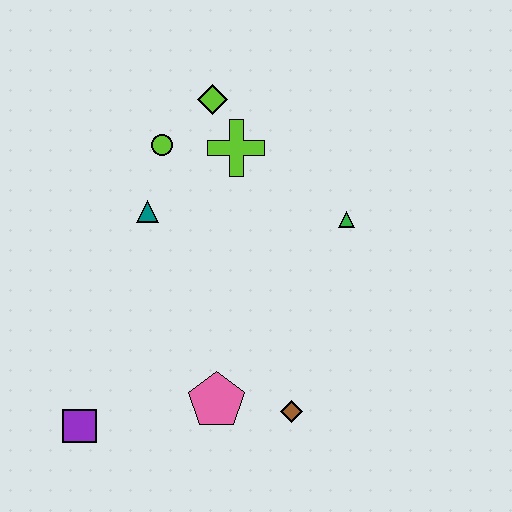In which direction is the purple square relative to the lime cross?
The purple square is below the lime cross.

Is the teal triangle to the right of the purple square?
Yes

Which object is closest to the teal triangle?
The lime circle is closest to the teal triangle.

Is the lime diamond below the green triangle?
No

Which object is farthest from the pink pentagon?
The lime diamond is farthest from the pink pentagon.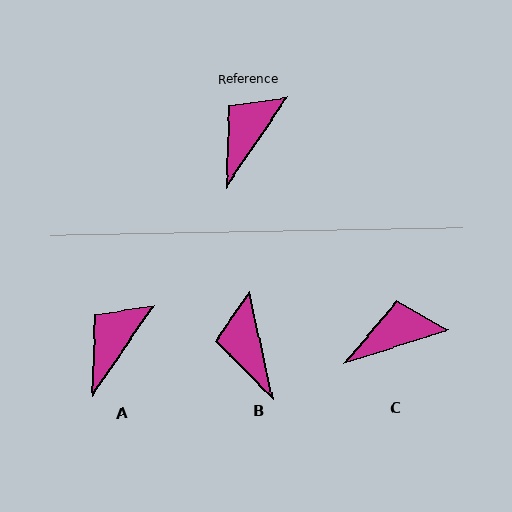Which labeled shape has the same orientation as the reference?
A.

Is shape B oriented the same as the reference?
No, it is off by about 47 degrees.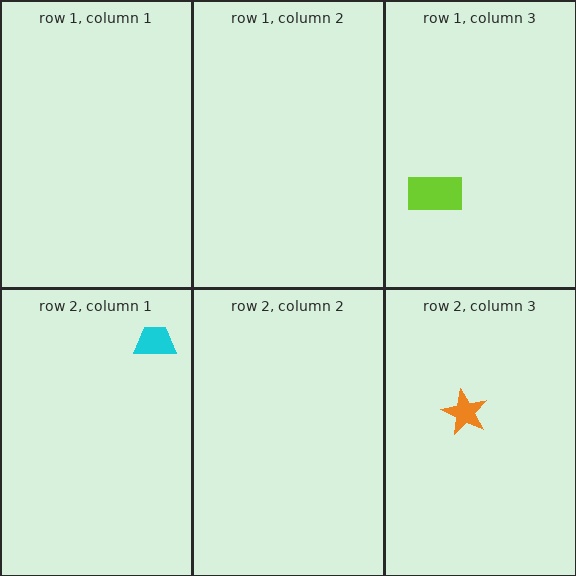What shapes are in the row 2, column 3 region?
The orange star.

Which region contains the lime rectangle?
The row 1, column 3 region.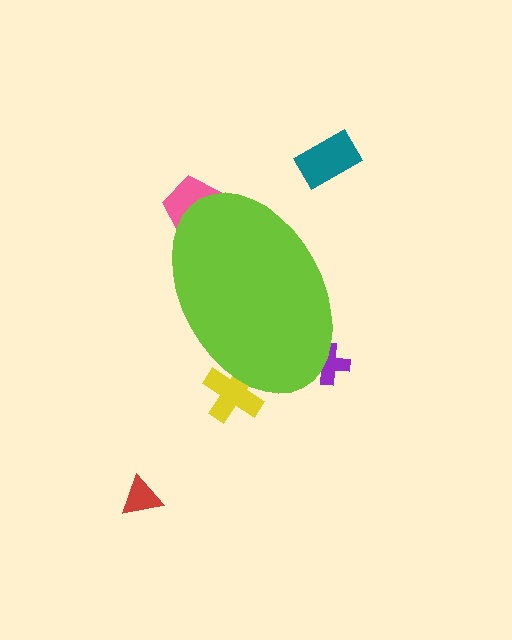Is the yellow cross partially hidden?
Yes, the yellow cross is partially hidden behind the lime ellipse.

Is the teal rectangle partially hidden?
No, the teal rectangle is fully visible.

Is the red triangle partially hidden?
No, the red triangle is fully visible.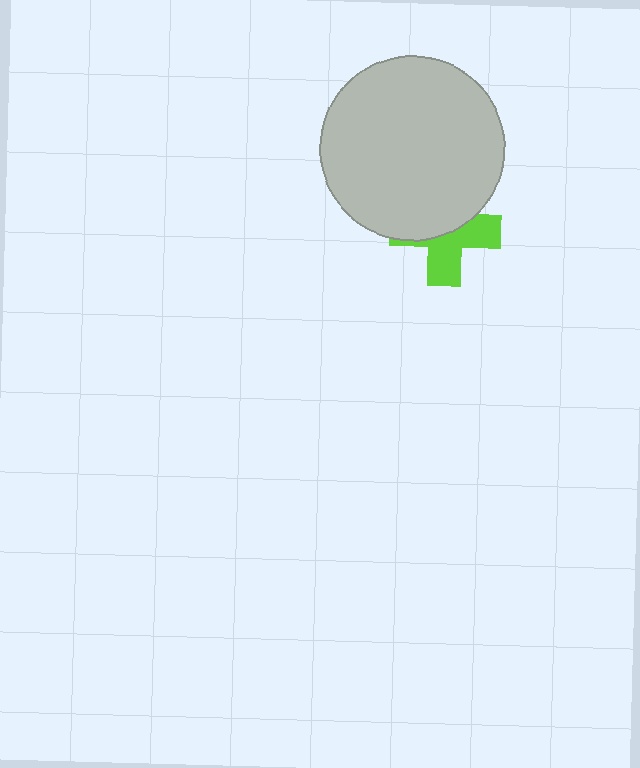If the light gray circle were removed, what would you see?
You would see the complete lime cross.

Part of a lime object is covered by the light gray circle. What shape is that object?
It is a cross.